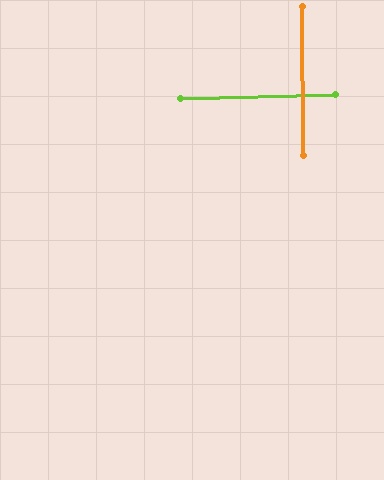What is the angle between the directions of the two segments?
Approximately 89 degrees.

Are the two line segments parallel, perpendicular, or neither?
Perpendicular — they meet at approximately 89°.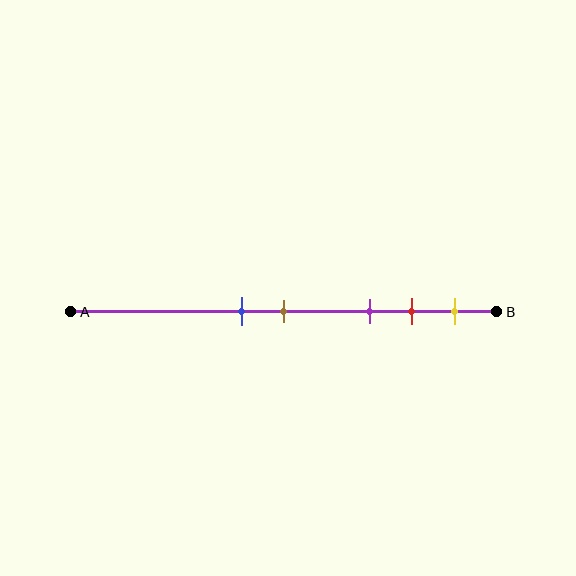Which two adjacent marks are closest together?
The blue and brown marks are the closest adjacent pair.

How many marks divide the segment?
There are 5 marks dividing the segment.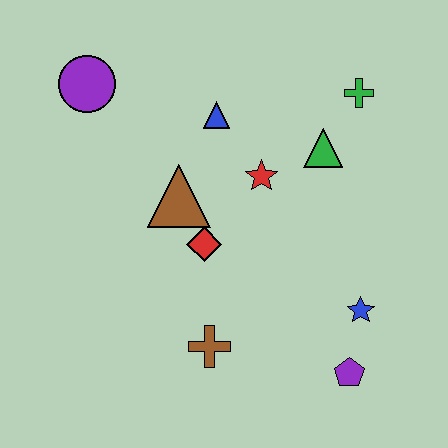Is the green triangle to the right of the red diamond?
Yes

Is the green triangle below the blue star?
No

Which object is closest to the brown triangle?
The red diamond is closest to the brown triangle.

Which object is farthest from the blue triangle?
The purple pentagon is farthest from the blue triangle.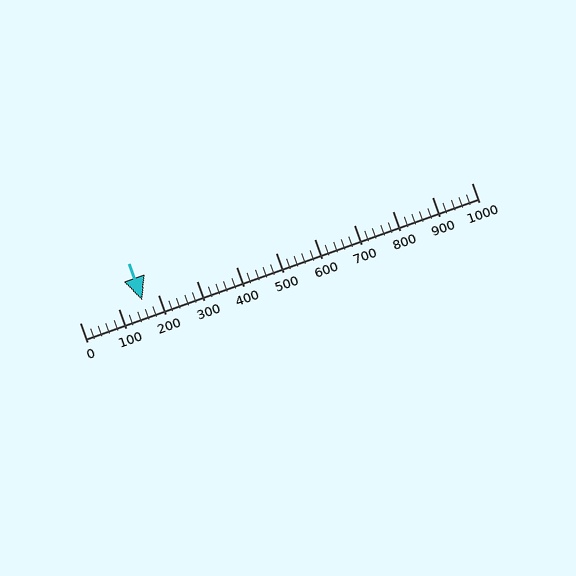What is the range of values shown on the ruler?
The ruler shows values from 0 to 1000.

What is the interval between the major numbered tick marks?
The major tick marks are spaced 100 units apart.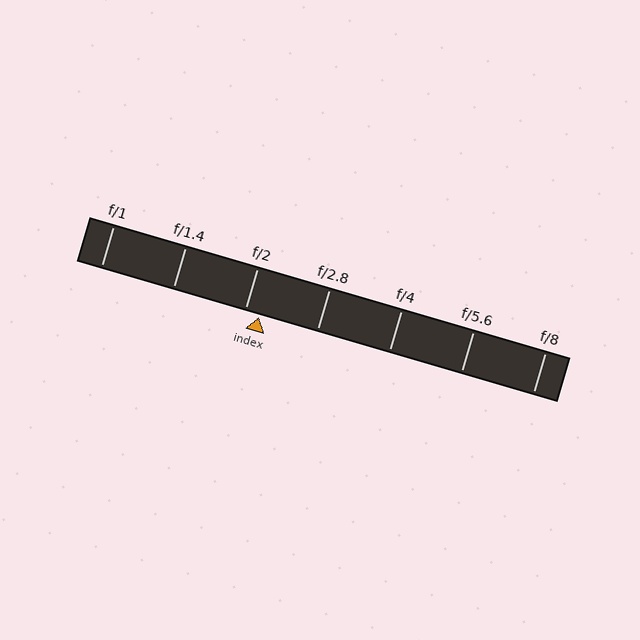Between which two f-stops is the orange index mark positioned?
The index mark is between f/2 and f/2.8.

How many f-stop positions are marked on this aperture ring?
There are 7 f-stop positions marked.